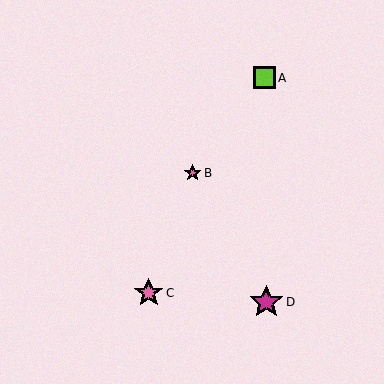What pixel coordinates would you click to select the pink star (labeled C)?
Click at (149, 293) to select the pink star C.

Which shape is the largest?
The magenta star (labeled D) is the largest.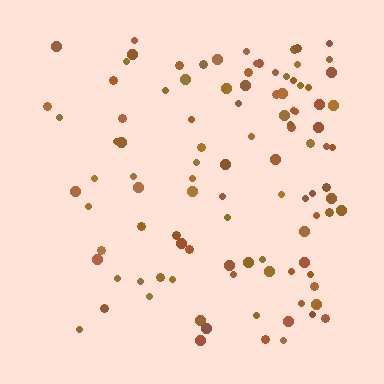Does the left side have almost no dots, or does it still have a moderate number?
Still a moderate number, just noticeably fewer than the right.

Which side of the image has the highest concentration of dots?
The right.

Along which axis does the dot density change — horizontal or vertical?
Horizontal.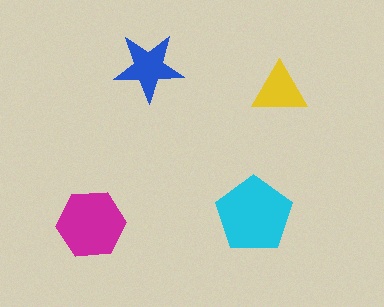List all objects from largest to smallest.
The cyan pentagon, the magenta hexagon, the blue star, the yellow triangle.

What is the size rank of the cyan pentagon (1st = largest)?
1st.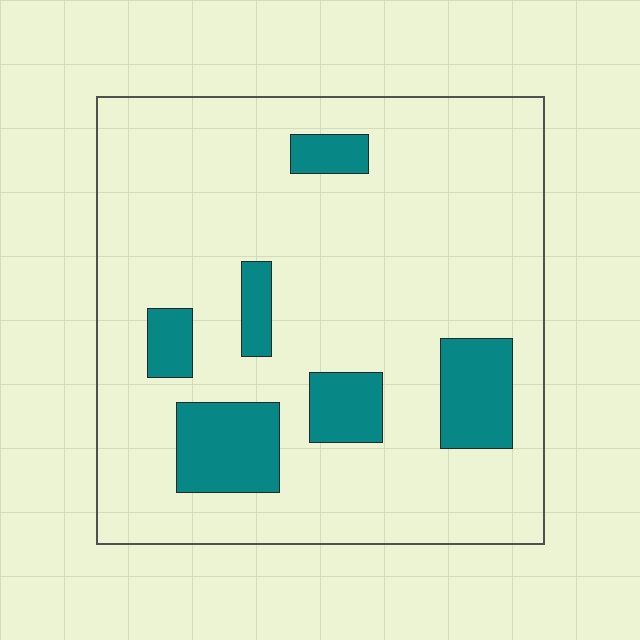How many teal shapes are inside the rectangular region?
6.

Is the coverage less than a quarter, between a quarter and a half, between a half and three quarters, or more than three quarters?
Less than a quarter.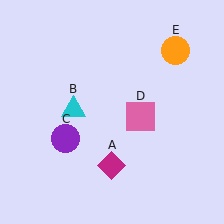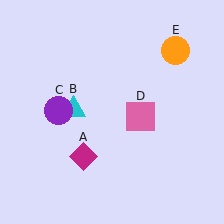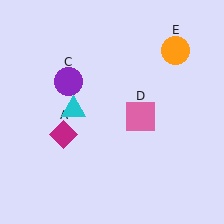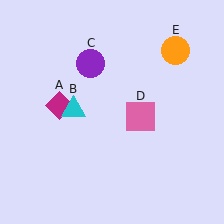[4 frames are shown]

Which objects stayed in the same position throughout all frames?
Cyan triangle (object B) and pink square (object D) and orange circle (object E) remained stationary.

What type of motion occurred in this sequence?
The magenta diamond (object A), purple circle (object C) rotated clockwise around the center of the scene.